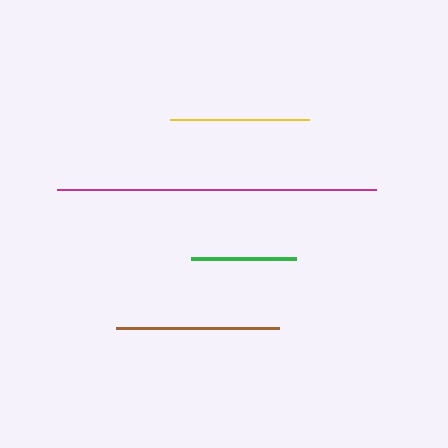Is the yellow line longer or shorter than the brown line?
The brown line is longer than the yellow line.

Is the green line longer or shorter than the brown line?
The brown line is longer than the green line.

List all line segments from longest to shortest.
From longest to shortest: magenta, brown, yellow, green.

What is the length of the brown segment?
The brown segment is approximately 164 pixels long.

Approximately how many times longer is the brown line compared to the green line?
The brown line is approximately 1.5 times the length of the green line.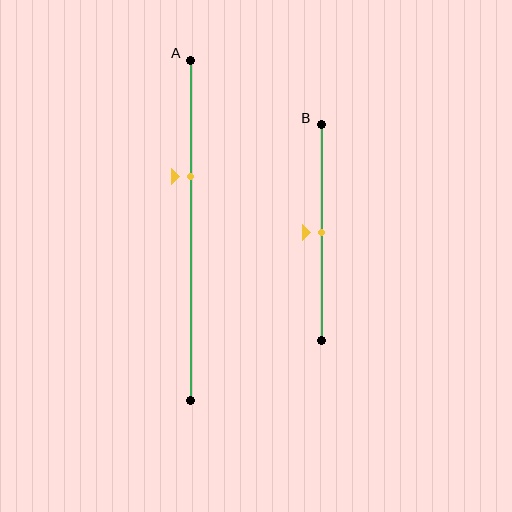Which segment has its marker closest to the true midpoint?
Segment B has its marker closest to the true midpoint.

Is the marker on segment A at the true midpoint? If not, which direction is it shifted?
No, the marker on segment A is shifted upward by about 16% of the segment length.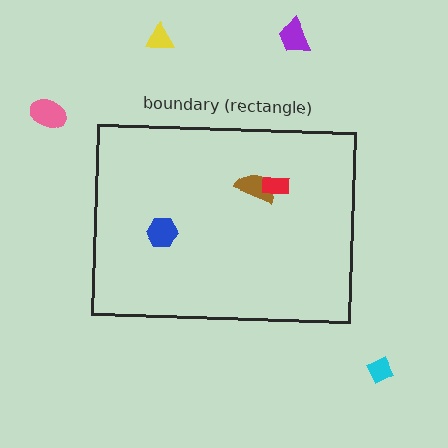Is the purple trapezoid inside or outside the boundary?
Outside.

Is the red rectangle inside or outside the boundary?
Inside.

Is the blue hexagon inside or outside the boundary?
Inside.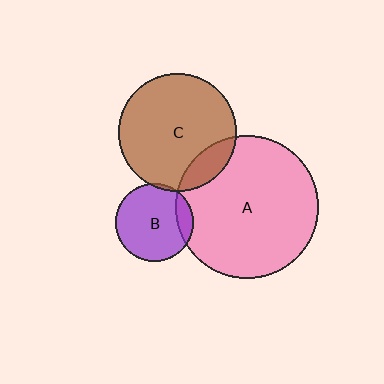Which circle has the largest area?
Circle A (pink).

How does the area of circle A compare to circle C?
Approximately 1.5 times.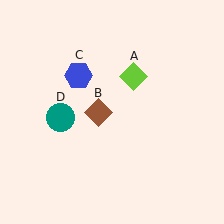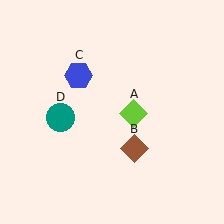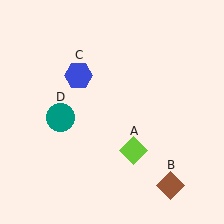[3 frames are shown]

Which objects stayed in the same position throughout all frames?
Blue hexagon (object C) and teal circle (object D) remained stationary.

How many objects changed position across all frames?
2 objects changed position: lime diamond (object A), brown diamond (object B).